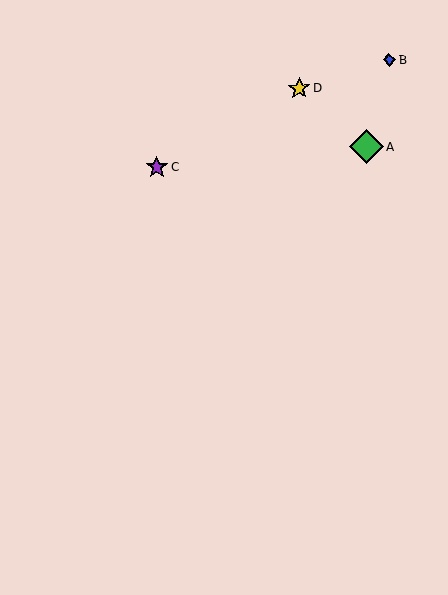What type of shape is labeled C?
Shape C is a purple star.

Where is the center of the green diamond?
The center of the green diamond is at (366, 147).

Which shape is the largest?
The green diamond (labeled A) is the largest.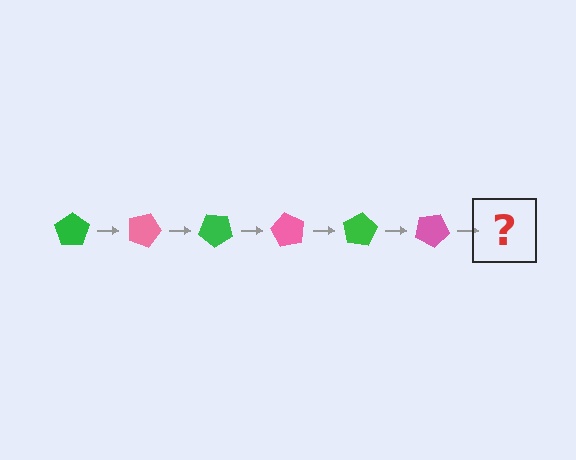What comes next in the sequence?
The next element should be a green pentagon, rotated 120 degrees from the start.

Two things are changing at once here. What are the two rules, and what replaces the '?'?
The two rules are that it rotates 20 degrees each step and the color cycles through green and pink. The '?' should be a green pentagon, rotated 120 degrees from the start.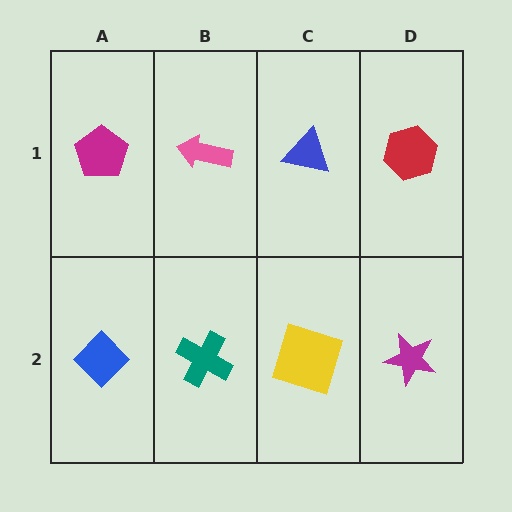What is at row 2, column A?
A blue diamond.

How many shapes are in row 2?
4 shapes.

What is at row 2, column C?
A yellow square.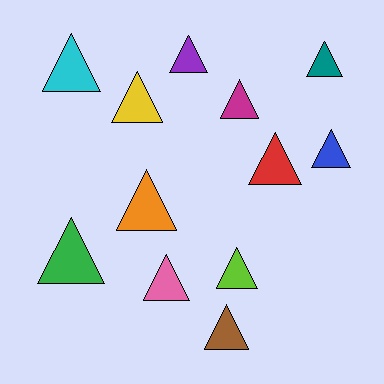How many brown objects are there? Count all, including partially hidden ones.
There is 1 brown object.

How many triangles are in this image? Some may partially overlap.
There are 12 triangles.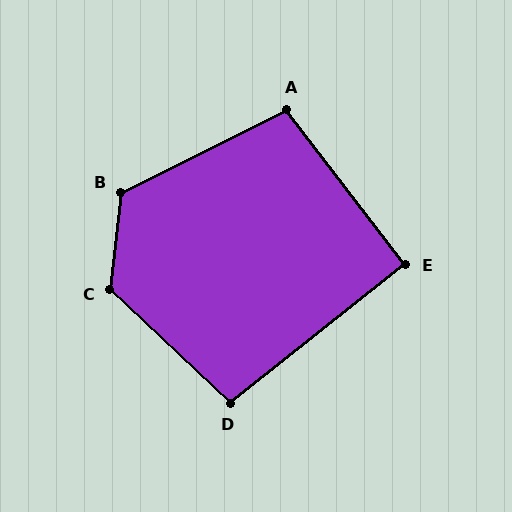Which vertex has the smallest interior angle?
E, at approximately 91 degrees.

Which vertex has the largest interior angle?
C, at approximately 127 degrees.